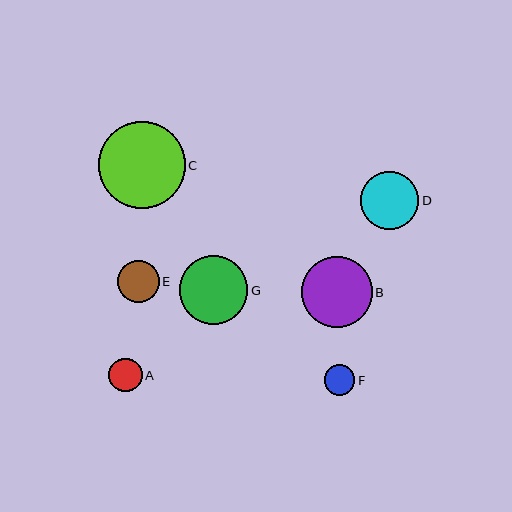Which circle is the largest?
Circle C is the largest with a size of approximately 86 pixels.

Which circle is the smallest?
Circle F is the smallest with a size of approximately 31 pixels.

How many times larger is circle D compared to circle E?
Circle D is approximately 1.4 times the size of circle E.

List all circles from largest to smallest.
From largest to smallest: C, B, G, D, E, A, F.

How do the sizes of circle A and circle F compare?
Circle A and circle F are approximately the same size.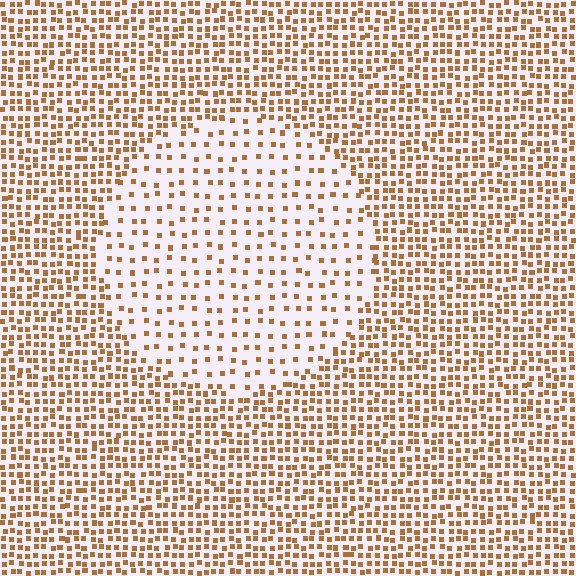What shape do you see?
I see a circle.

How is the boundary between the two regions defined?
The boundary is defined by a change in element density (approximately 2.4x ratio). All elements are the same color, size, and shape.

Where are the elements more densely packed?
The elements are more densely packed outside the circle boundary.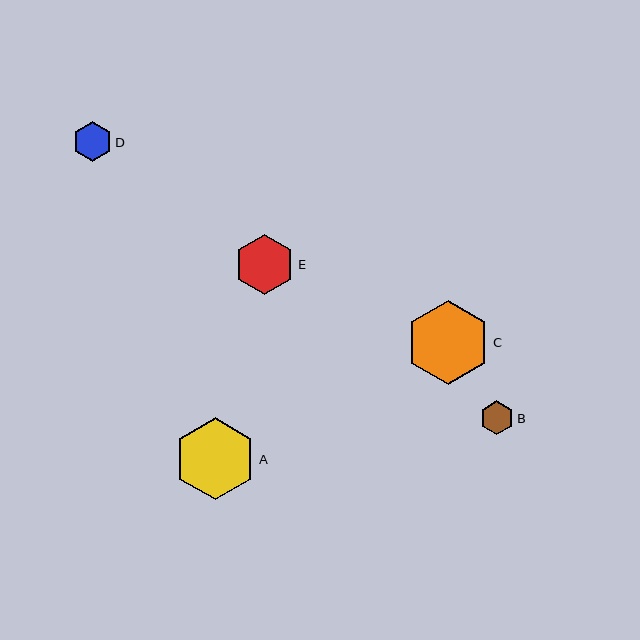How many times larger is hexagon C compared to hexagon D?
Hexagon C is approximately 2.1 times the size of hexagon D.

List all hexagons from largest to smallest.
From largest to smallest: C, A, E, D, B.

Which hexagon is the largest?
Hexagon C is the largest with a size of approximately 84 pixels.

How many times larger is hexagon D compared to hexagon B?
Hexagon D is approximately 1.2 times the size of hexagon B.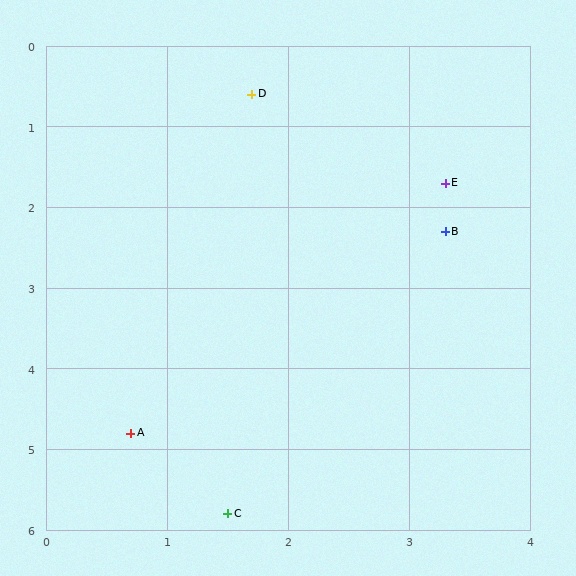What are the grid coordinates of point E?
Point E is at approximately (3.3, 1.7).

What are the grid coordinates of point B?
Point B is at approximately (3.3, 2.3).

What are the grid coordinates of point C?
Point C is at approximately (1.5, 5.8).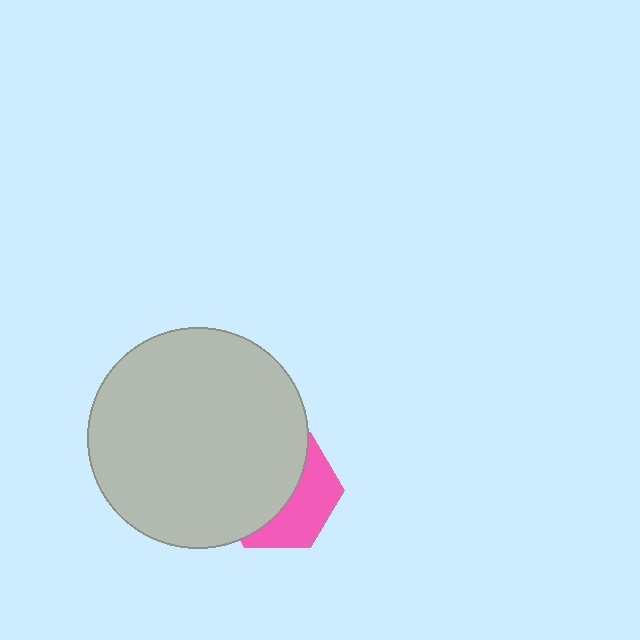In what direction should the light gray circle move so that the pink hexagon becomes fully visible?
The light gray circle should move left. That is the shortest direction to clear the overlap and leave the pink hexagon fully visible.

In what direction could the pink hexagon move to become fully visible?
The pink hexagon could move right. That would shift it out from behind the light gray circle entirely.